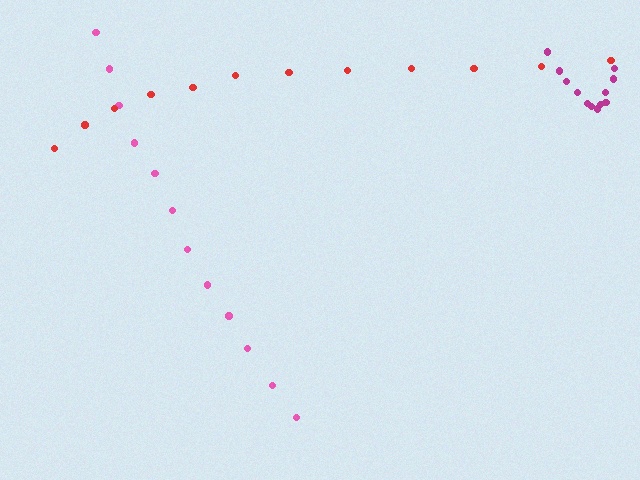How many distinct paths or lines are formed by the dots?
There are 3 distinct paths.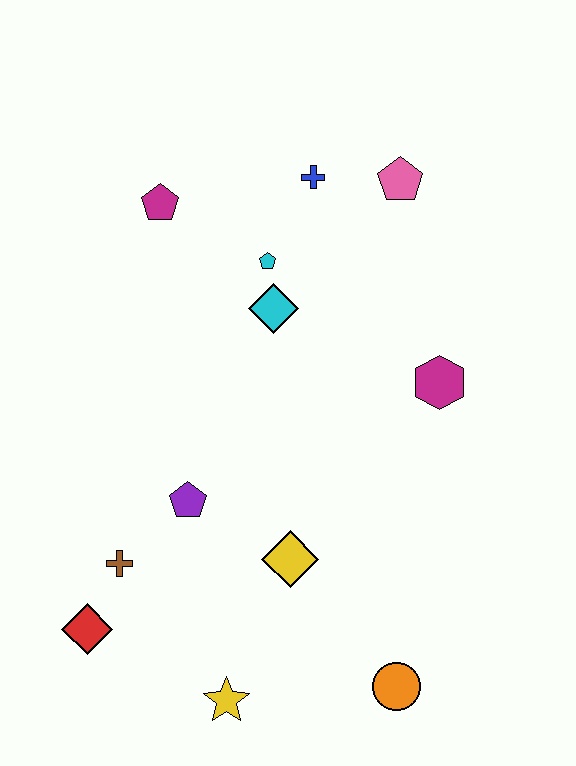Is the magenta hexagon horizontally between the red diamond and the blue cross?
No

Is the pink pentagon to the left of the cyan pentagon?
No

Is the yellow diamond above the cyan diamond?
No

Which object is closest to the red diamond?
The brown cross is closest to the red diamond.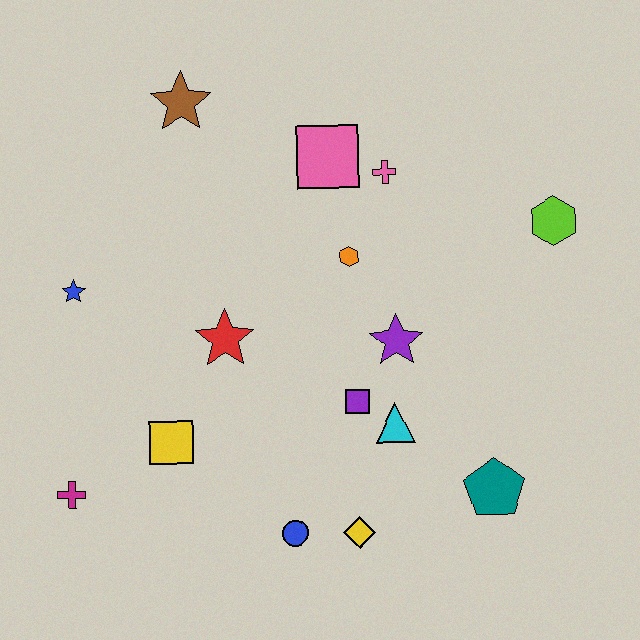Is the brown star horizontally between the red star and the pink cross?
No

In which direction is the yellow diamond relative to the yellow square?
The yellow diamond is to the right of the yellow square.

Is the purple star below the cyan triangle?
No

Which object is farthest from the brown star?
The teal pentagon is farthest from the brown star.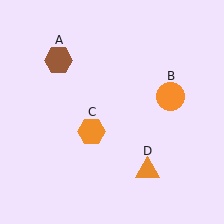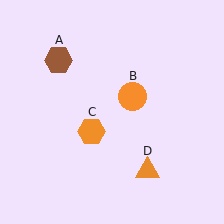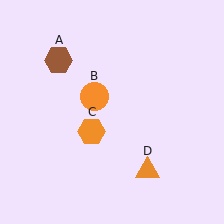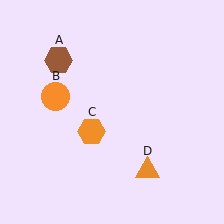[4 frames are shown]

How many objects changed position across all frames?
1 object changed position: orange circle (object B).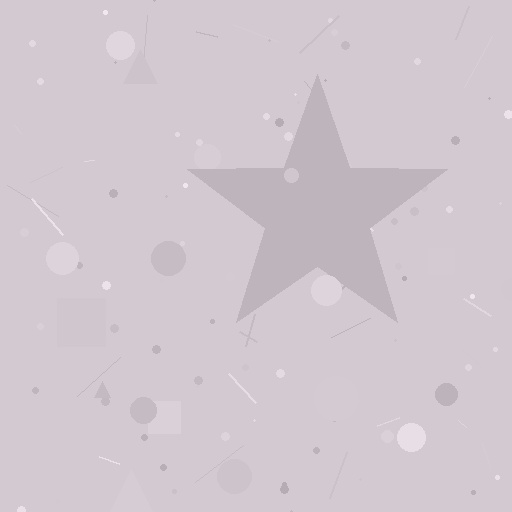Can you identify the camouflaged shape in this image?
The camouflaged shape is a star.